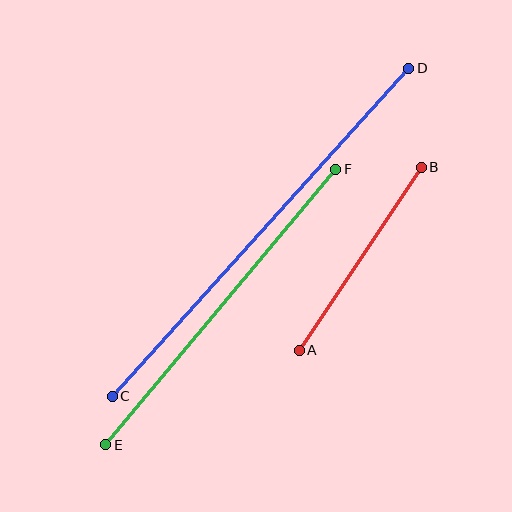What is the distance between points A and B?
The distance is approximately 220 pixels.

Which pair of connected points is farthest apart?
Points C and D are farthest apart.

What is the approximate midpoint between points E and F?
The midpoint is at approximately (221, 307) pixels.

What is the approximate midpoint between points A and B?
The midpoint is at approximately (360, 259) pixels.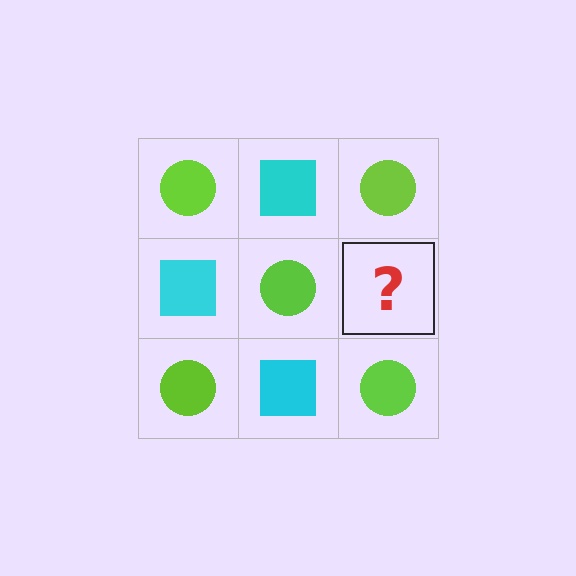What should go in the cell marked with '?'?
The missing cell should contain a cyan square.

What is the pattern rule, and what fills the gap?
The rule is that it alternates lime circle and cyan square in a checkerboard pattern. The gap should be filled with a cyan square.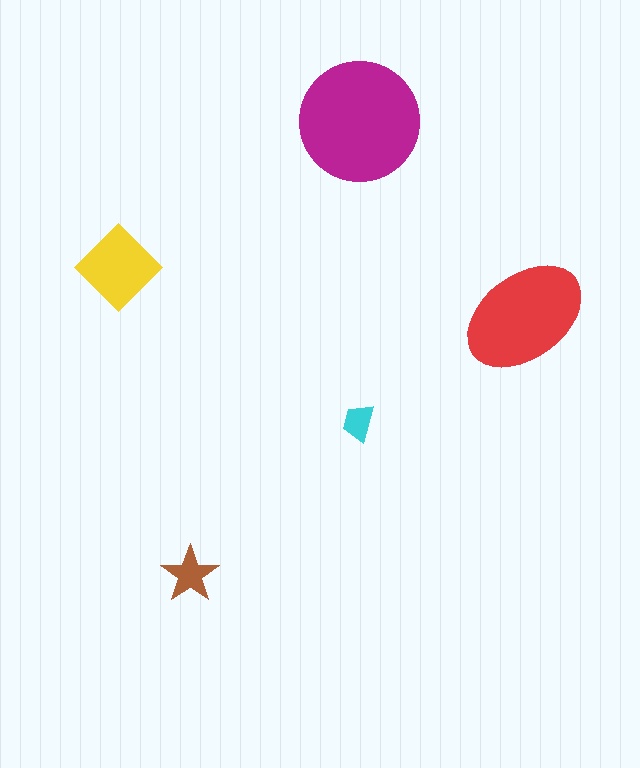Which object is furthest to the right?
The red ellipse is rightmost.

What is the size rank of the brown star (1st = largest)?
4th.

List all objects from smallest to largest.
The cyan trapezoid, the brown star, the yellow diamond, the red ellipse, the magenta circle.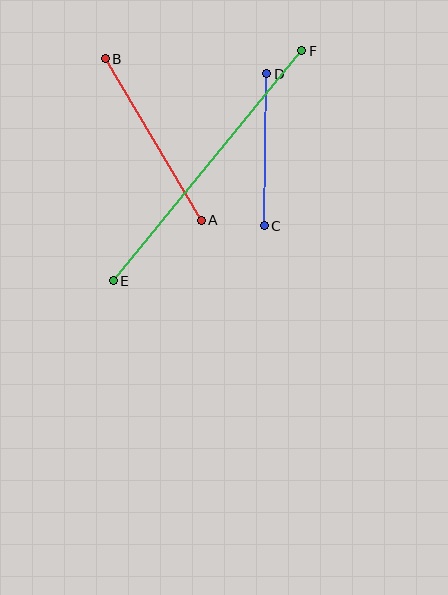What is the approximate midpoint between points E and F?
The midpoint is at approximately (207, 166) pixels.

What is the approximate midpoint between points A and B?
The midpoint is at approximately (153, 139) pixels.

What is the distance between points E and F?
The distance is approximately 298 pixels.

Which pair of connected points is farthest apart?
Points E and F are farthest apart.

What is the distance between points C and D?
The distance is approximately 152 pixels.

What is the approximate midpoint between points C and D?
The midpoint is at approximately (266, 150) pixels.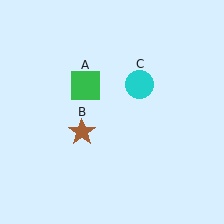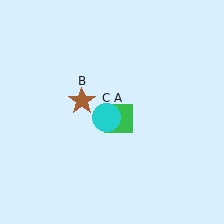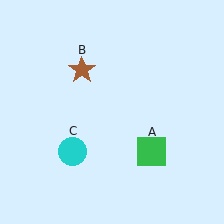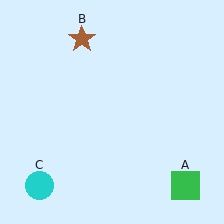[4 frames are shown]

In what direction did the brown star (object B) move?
The brown star (object B) moved up.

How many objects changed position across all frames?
3 objects changed position: green square (object A), brown star (object B), cyan circle (object C).